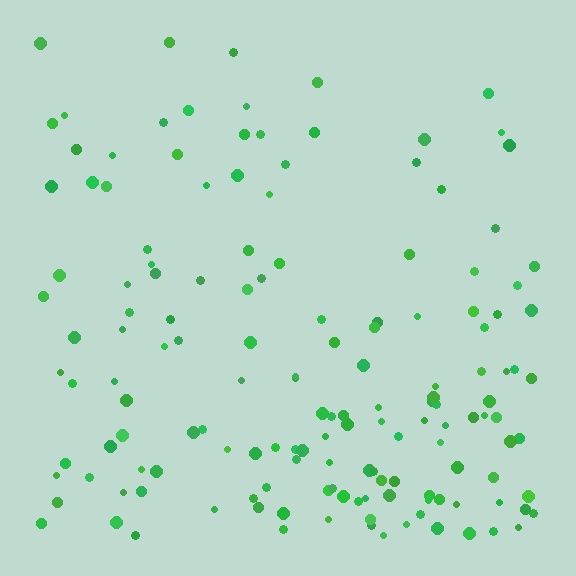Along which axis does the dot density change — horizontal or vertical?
Vertical.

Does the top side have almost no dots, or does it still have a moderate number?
Still a moderate number, just noticeably fewer than the bottom.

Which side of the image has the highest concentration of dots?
The bottom.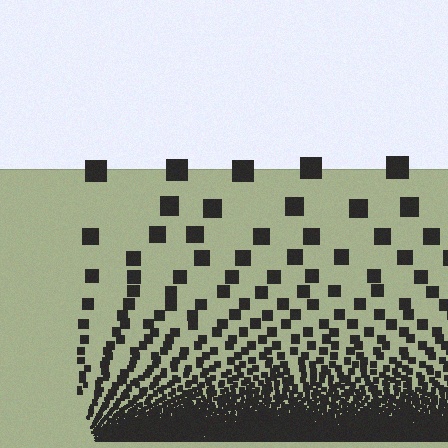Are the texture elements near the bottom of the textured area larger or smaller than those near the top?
Smaller. The gradient is inverted — elements near the bottom are smaller and denser.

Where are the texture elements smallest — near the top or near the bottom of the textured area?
Near the bottom.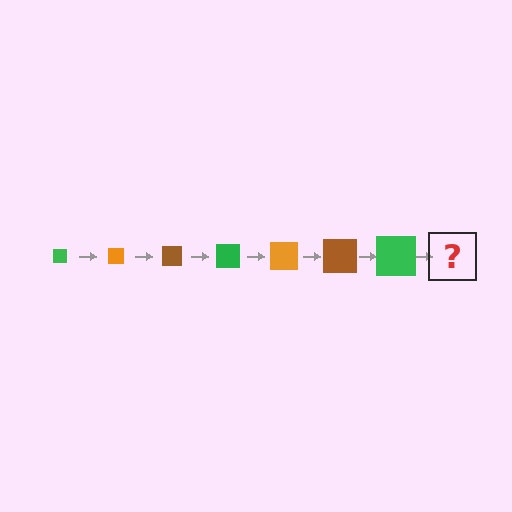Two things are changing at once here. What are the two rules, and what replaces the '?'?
The two rules are that the square grows larger each step and the color cycles through green, orange, and brown. The '?' should be an orange square, larger than the previous one.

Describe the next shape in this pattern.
It should be an orange square, larger than the previous one.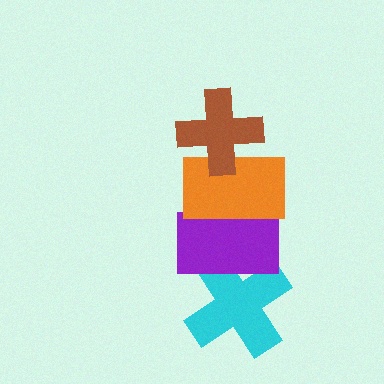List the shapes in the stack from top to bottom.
From top to bottom: the brown cross, the orange rectangle, the purple rectangle, the cyan cross.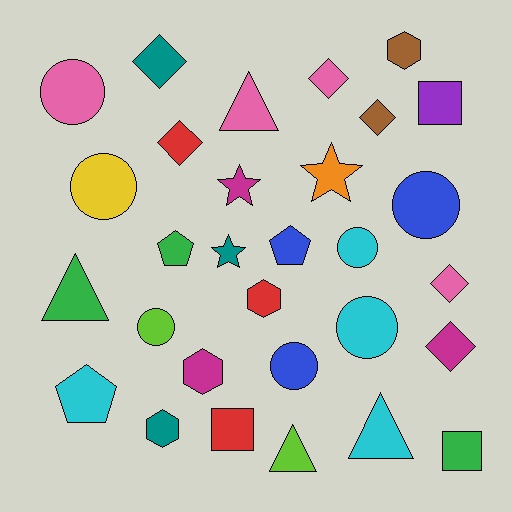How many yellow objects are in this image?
There is 1 yellow object.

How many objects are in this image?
There are 30 objects.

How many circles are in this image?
There are 7 circles.